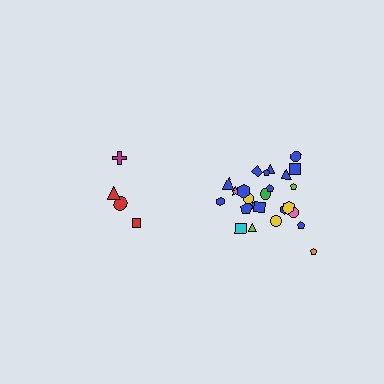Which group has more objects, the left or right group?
The right group.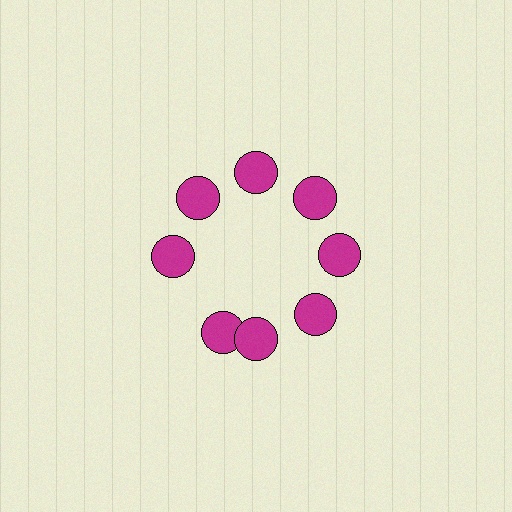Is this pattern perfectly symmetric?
No. The 8 magenta circles are arranged in a ring, but one element near the 8 o'clock position is rotated out of alignment along the ring, breaking the 8-fold rotational symmetry.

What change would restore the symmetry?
The symmetry would be restored by rotating it back into even spacing with its neighbors so that all 8 circles sit at equal angles and equal distance from the center.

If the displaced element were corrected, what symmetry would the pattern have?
It would have 8-fold rotational symmetry — the pattern would map onto itself every 45 degrees.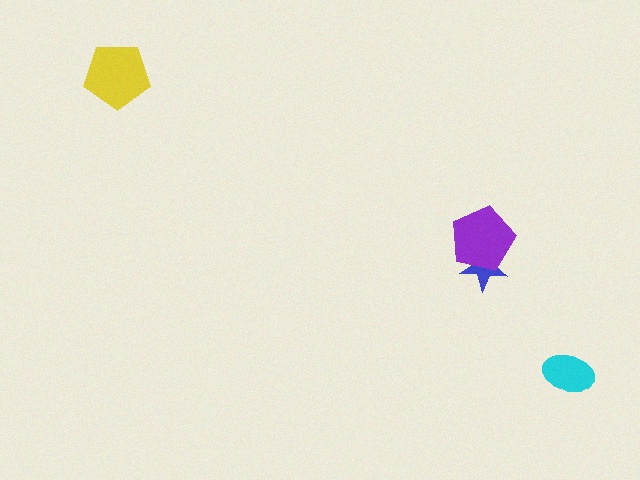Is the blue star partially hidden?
Yes, it is partially covered by another shape.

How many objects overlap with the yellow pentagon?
0 objects overlap with the yellow pentagon.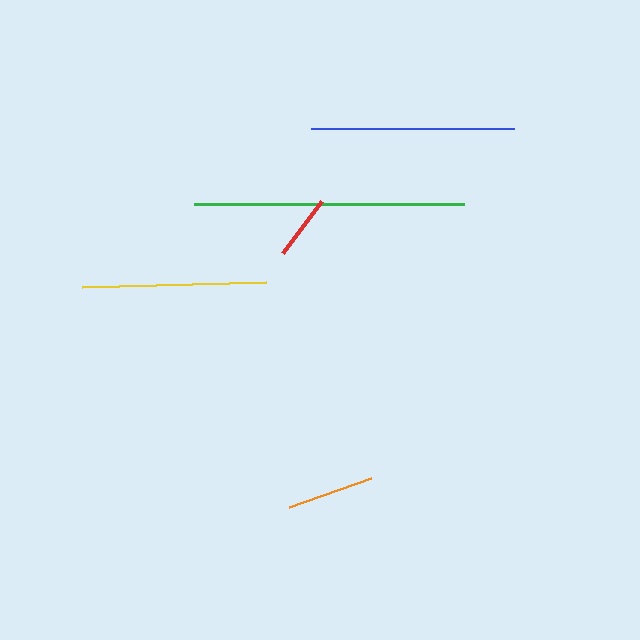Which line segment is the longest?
The green line is the longest at approximately 270 pixels.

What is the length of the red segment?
The red segment is approximately 66 pixels long.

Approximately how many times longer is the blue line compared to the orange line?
The blue line is approximately 2.3 times the length of the orange line.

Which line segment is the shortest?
The red line is the shortest at approximately 66 pixels.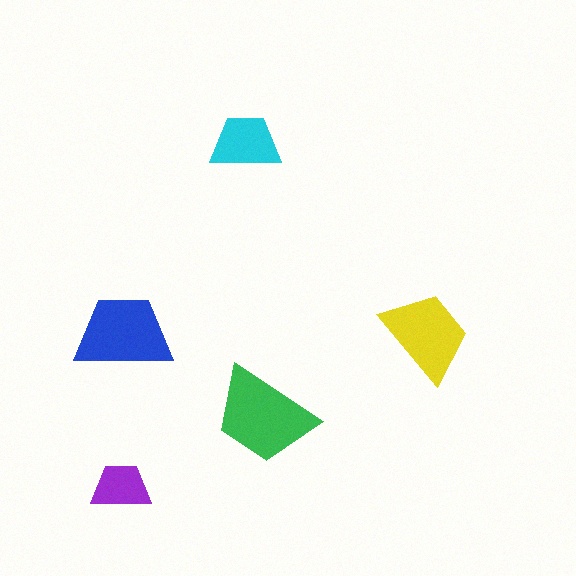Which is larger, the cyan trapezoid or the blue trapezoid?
The blue one.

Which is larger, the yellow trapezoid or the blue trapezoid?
The blue one.